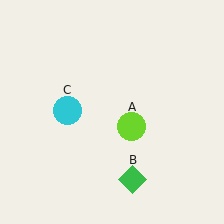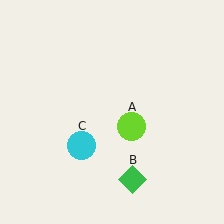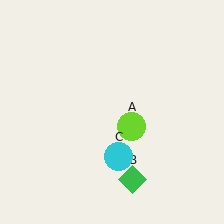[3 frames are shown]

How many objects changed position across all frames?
1 object changed position: cyan circle (object C).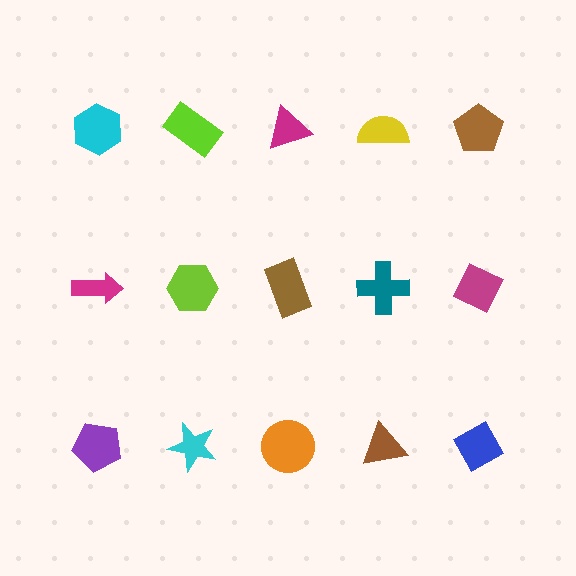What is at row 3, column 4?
A brown triangle.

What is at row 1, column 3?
A magenta triangle.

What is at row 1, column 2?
A lime rectangle.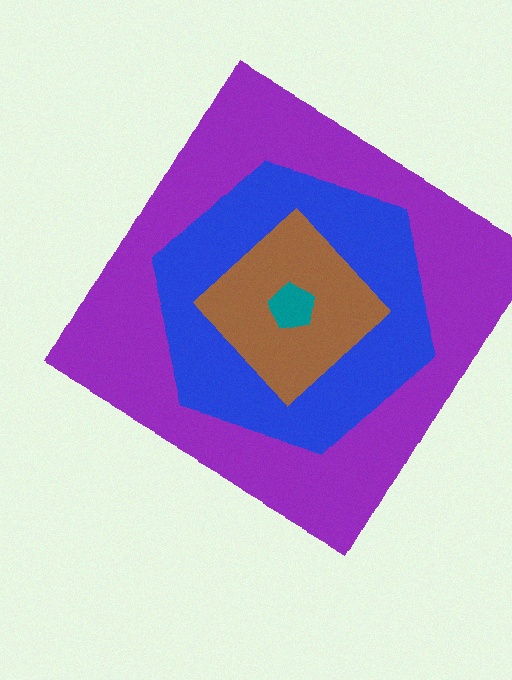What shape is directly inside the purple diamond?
The blue hexagon.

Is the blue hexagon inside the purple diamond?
Yes.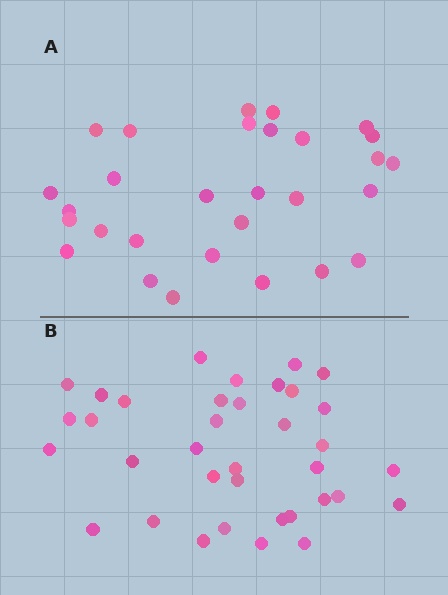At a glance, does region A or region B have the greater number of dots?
Region B (the bottom region) has more dots.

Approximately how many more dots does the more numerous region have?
Region B has roughly 8 or so more dots than region A.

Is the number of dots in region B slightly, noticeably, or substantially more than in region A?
Region B has only slightly more — the two regions are fairly close. The ratio is roughly 1.2 to 1.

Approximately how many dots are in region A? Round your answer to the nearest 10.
About 30 dots. (The exact count is 29, which rounds to 30.)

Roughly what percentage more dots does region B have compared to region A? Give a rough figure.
About 25% more.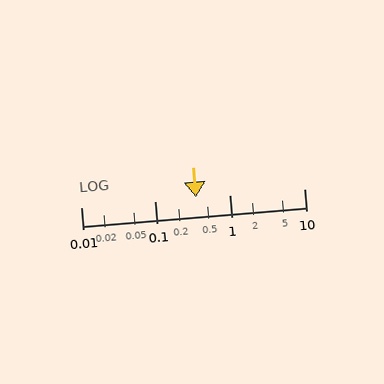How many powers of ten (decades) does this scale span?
The scale spans 3 decades, from 0.01 to 10.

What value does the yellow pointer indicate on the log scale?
The pointer indicates approximately 0.35.